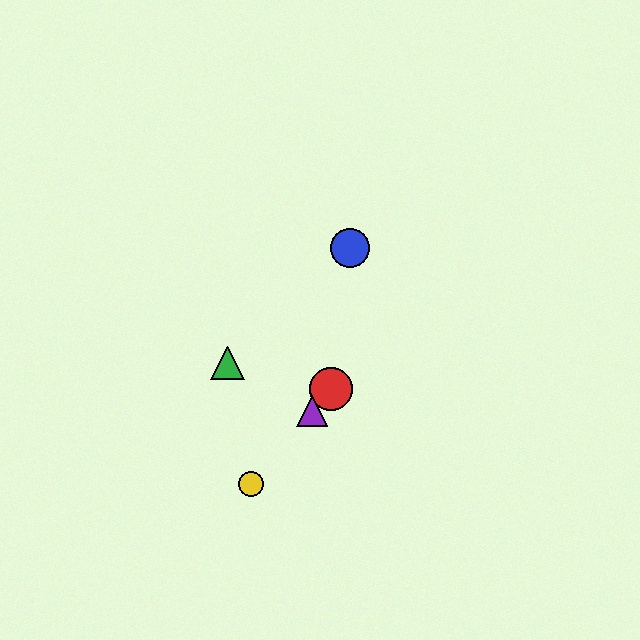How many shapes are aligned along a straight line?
3 shapes (the red circle, the yellow circle, the purple triangle) are aligned along a straight line.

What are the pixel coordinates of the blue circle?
The blue circle is at (350, 248).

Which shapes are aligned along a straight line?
The red circle, the yellow circle, the purple triangle are aligned along a straight line.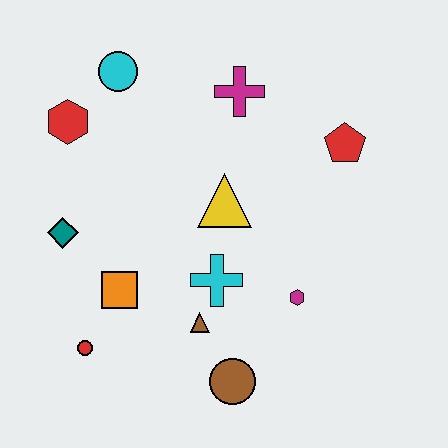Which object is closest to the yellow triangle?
The cyan cross is closest to the yellow triangle.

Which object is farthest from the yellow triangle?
The red circle is farthest from the yellow triangle.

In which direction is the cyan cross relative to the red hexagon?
The cyan cross is below the red hexagon.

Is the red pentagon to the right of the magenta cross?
Yes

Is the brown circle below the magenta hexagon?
Yes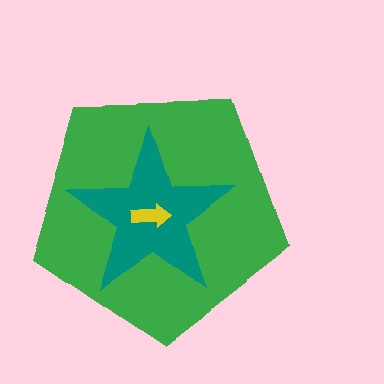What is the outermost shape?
The green pentagon.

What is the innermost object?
The yellow arrow.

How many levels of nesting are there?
3.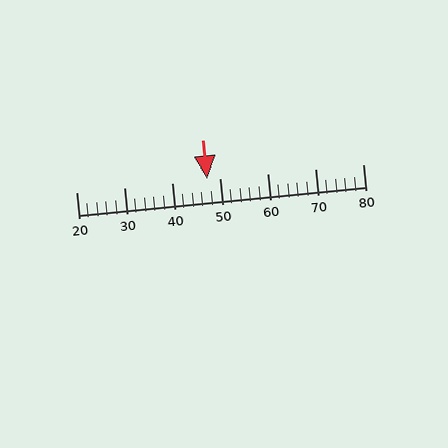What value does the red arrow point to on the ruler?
The red arrow points to approximately 47.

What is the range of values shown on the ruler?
The ruler shows values from 20 to 80.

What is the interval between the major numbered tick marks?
The major tick marks are spaced 10 units apart.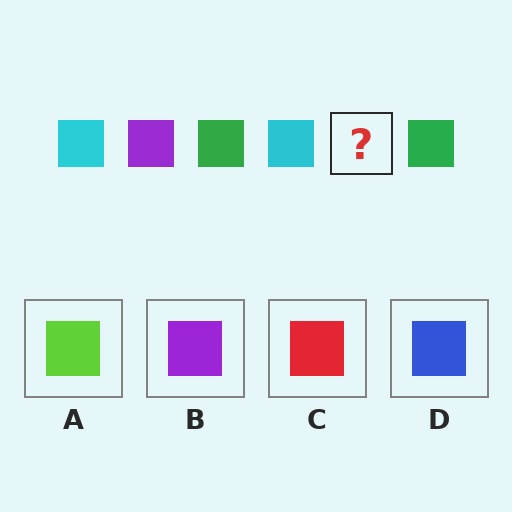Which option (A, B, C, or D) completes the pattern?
B.